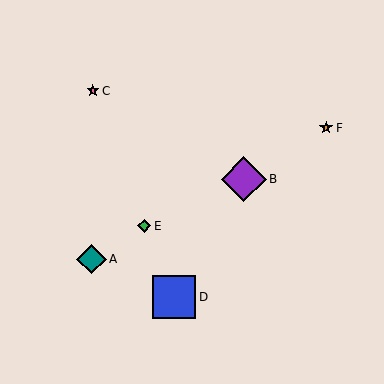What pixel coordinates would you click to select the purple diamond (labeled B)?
Click at (244, 179) to select the purple diamond B.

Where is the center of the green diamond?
The center of the green diamond is at (144, 226).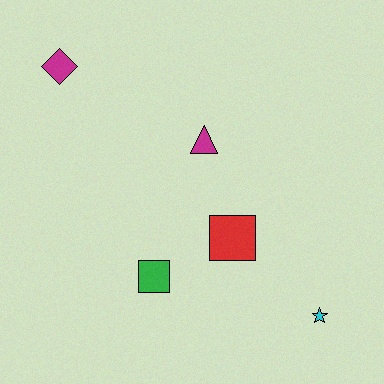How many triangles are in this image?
There is 1 triangle.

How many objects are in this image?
There are 5 objects.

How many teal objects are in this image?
There are no teal objects.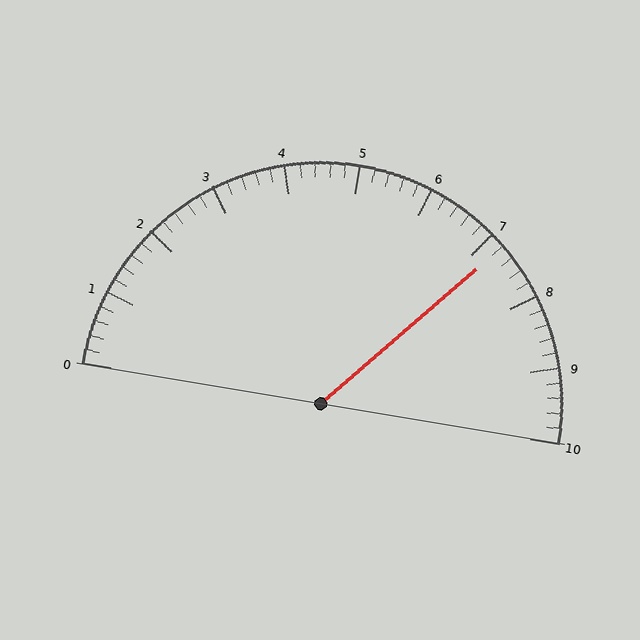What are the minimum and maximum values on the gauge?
The gauge ranges from 0 to 10.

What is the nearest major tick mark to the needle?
The nearest major tick mark is 7.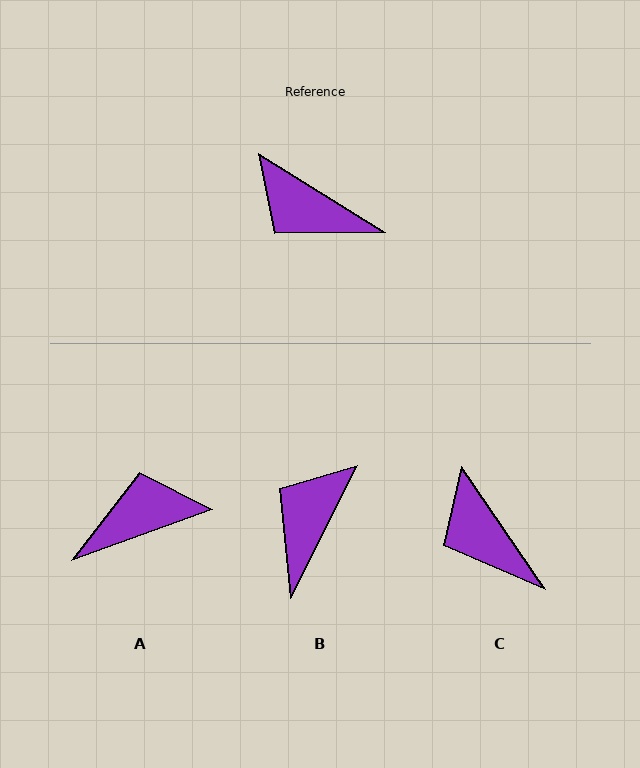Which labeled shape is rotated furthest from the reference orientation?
A, about 128 degrees away.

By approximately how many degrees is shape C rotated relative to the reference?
Approximately 24 degrees clockwise.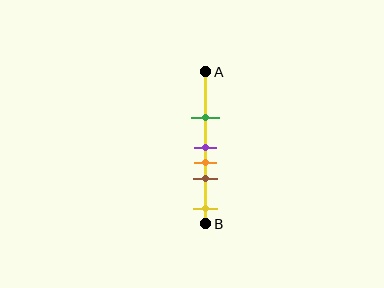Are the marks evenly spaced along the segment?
No, the marks are not evenly spaced.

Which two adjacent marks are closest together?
The purple and orange marks are the closest adjacent pair.